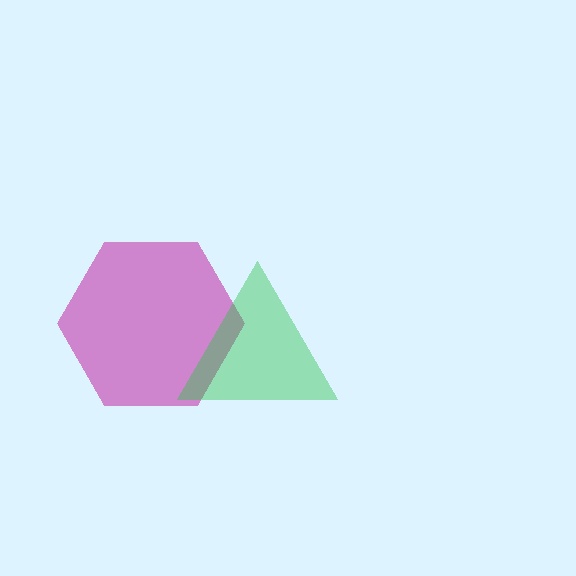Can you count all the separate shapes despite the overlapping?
Yes, there are 2 separate shapes.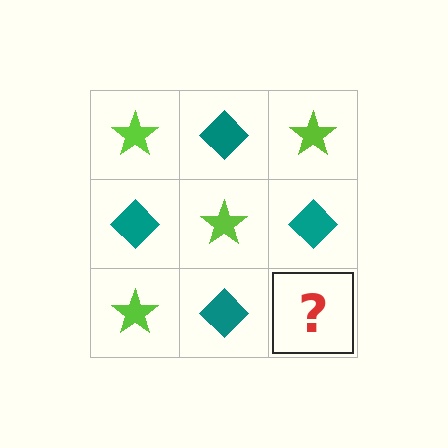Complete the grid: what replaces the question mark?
The question mark should be replaced with a lime star.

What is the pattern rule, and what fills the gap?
The rule is that it alternates lime star and teal diamond in a checkerboard pattern. The gap should be filled with a lime star.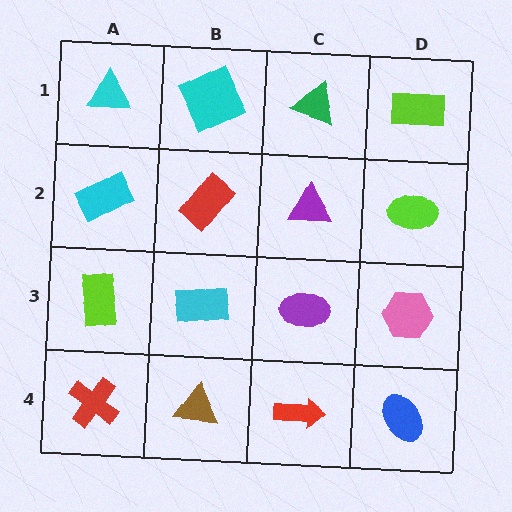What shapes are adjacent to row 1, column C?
A purple triangle (row 2, column C), a cyan square (row 1, column B), a lime rectangle (row 1, column D).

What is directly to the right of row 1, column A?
A cyan square.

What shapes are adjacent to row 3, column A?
A cyan rectangle (row 2, column A), a red cross (row 4, column A), a cyan rectangle (row 3, column B).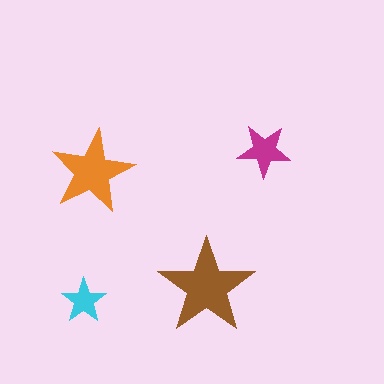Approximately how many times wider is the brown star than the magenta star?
About 2 times wider.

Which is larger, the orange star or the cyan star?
The orange one.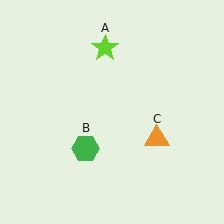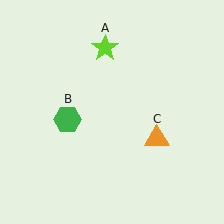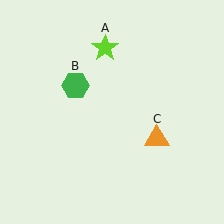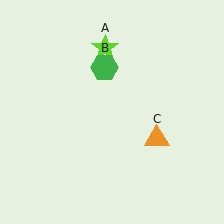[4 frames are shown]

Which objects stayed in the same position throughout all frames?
Lime star (object A) and orange triangle (object C) remained stationary.